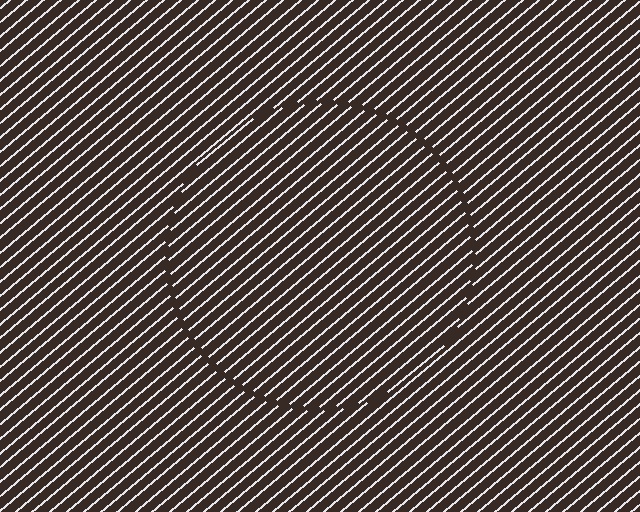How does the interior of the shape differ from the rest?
The interior of the shape contains the same grating, shifted by half a period — the contour is defined by the phase discontinuity where line-ends from the inner and outer gratings abut.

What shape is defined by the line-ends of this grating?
An illusory circle. The interior of the shape contains the same grating, shifted by half a period — the contour is defined by the phase discontinuity where line-ends from the inner and outer gratings abut.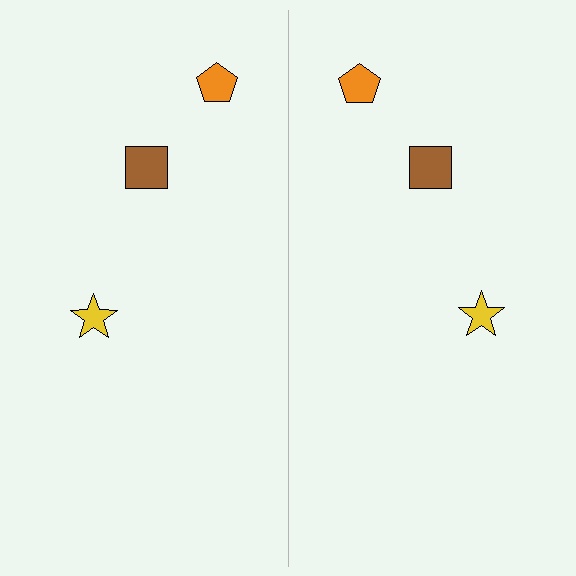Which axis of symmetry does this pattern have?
The pattern has a vertical axis of symmetry running through the center of the image.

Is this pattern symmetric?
Yes, this pattern has bilateral (reflection) symmetry.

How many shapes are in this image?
There are 6 shapes in this image.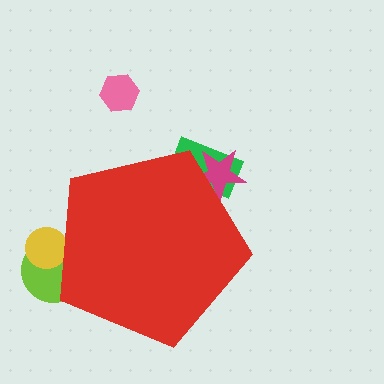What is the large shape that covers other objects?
A red pentagon.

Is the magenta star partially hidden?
Yes, the magenta star is partially hidden behind the red pentagon.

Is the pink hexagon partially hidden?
No, the pink hexagon is fully visible.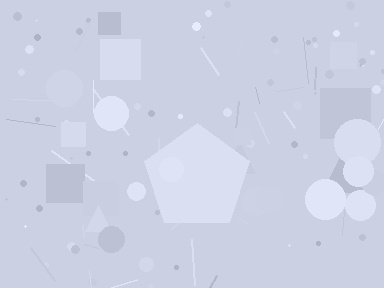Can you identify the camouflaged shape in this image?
The camouflaged shape is a pentagon.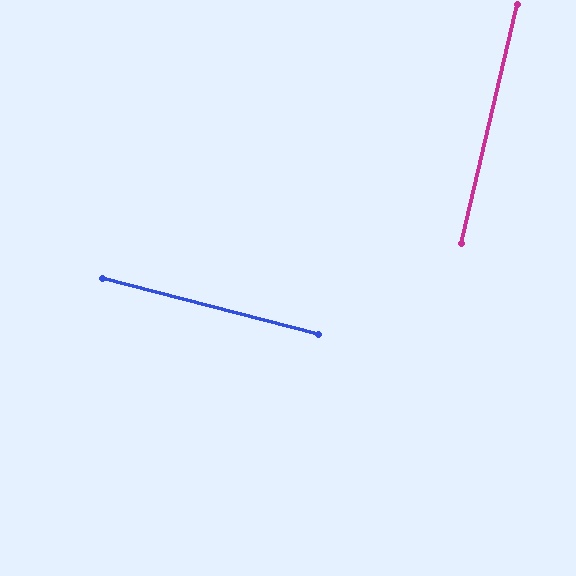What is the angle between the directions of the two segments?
Approximately 88 degrees.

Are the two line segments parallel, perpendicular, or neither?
Perpendicular — they meet at approximately 88°.